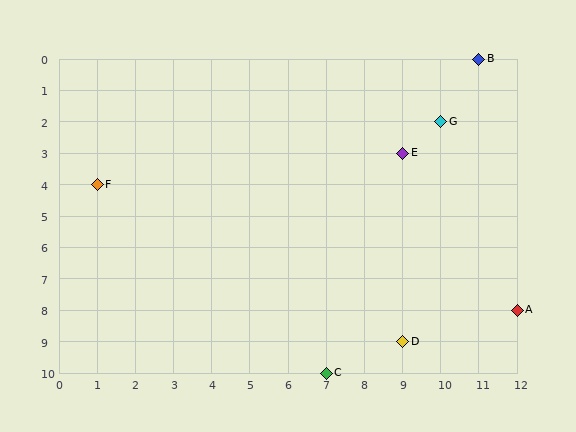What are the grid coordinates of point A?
Point A is at grid coordinates (12, 8).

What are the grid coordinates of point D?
Point D is at grid coordinates (9, 9).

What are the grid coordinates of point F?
Point F is at grid coordinates (1, 4).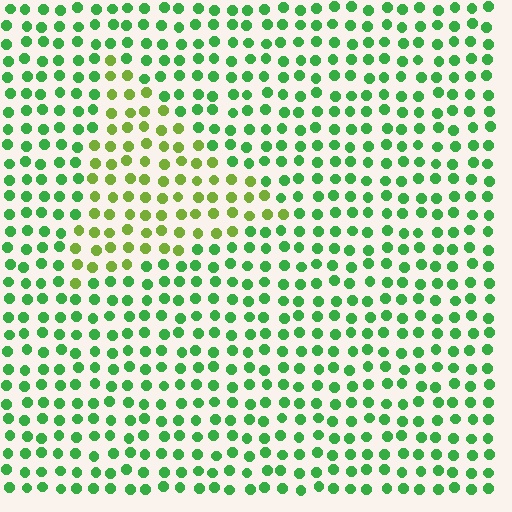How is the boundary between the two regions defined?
The boundary is defined purely by a slight shift in hue (about 38 degrees). Spacing, size, and orientation are identical on both sides.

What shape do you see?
I see a triangle.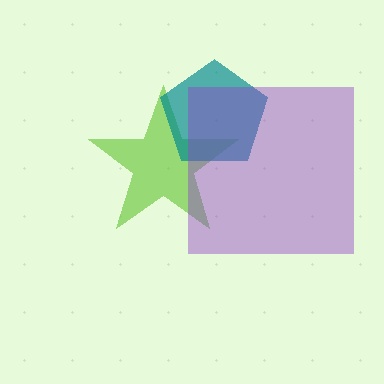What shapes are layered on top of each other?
The layered shapes are: a lime star, a teal pentagon, a purple square.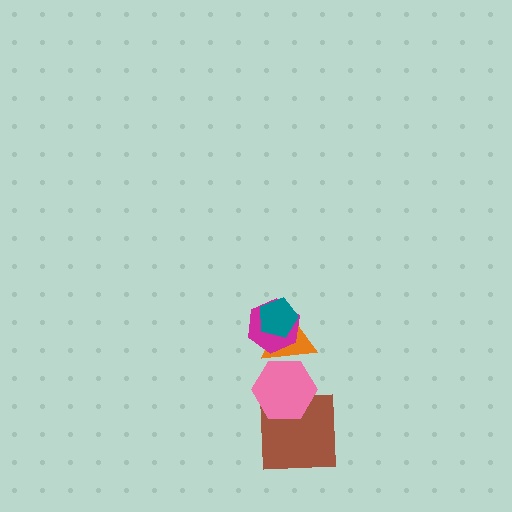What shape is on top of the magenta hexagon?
The teal pentagon is on top of the magenta hexagon.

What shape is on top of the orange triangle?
The magenta hexagon is on top of the orange triangle.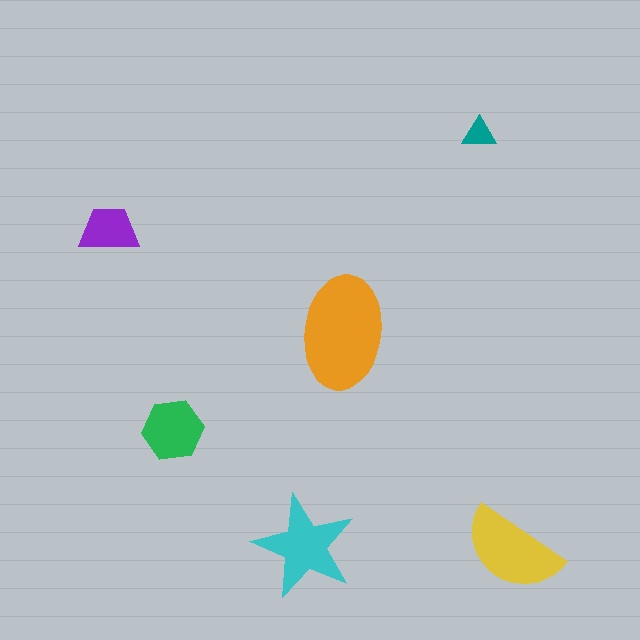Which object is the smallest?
The teal triangle.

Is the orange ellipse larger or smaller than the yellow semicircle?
Larger.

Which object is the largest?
The orange ellipse.